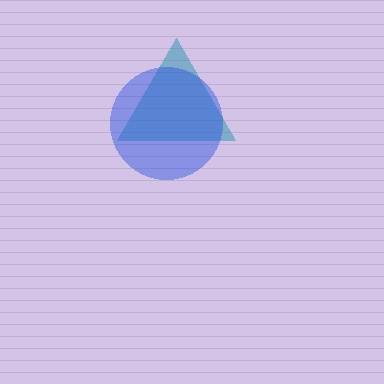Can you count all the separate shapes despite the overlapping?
Yes, there are 2 separate shapes.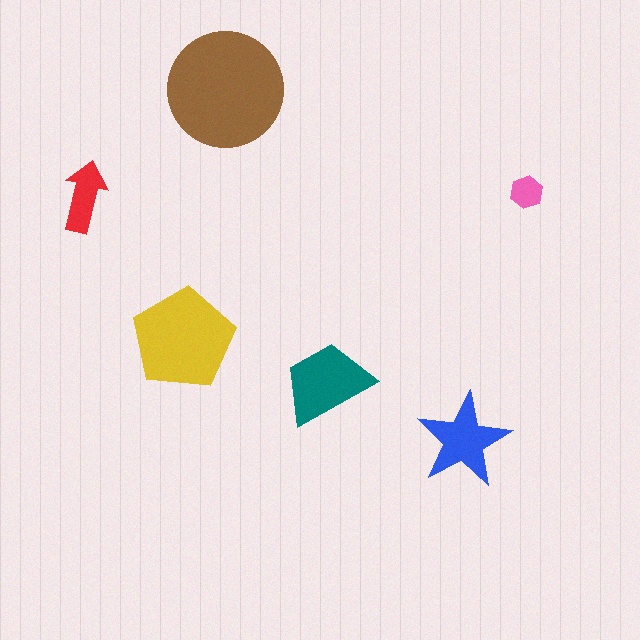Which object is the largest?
The brown circle.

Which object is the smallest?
The pink hexagon.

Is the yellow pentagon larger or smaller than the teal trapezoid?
Larger.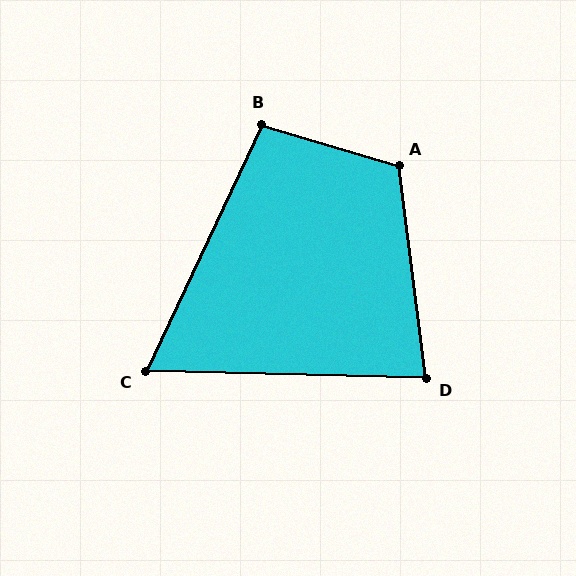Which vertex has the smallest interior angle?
C, at approximately 66 degrees.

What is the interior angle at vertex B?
Approximately 99 degrees (obtuse).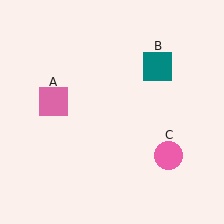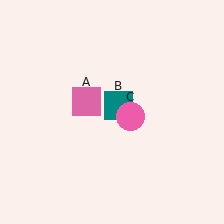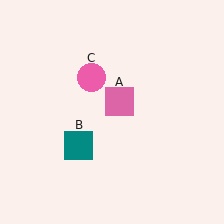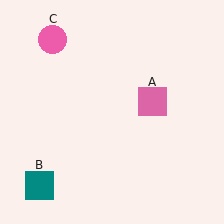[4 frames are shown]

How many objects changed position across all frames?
3 objects changed position: pink square (object A), teal square (object B), pink circle (object C).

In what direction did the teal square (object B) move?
The teal square (object B) moved down and to the left.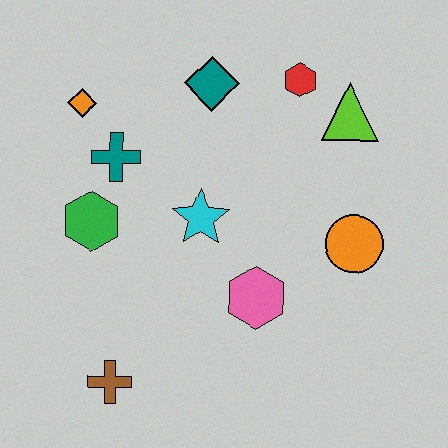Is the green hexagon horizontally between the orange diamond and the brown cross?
Yes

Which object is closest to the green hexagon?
The teal cross is closest to the green hexagon.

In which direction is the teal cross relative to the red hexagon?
The teal cross is to the left of the red hexagon.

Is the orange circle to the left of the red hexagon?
No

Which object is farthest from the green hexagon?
The lime triangle is farthest from the green hexagon.